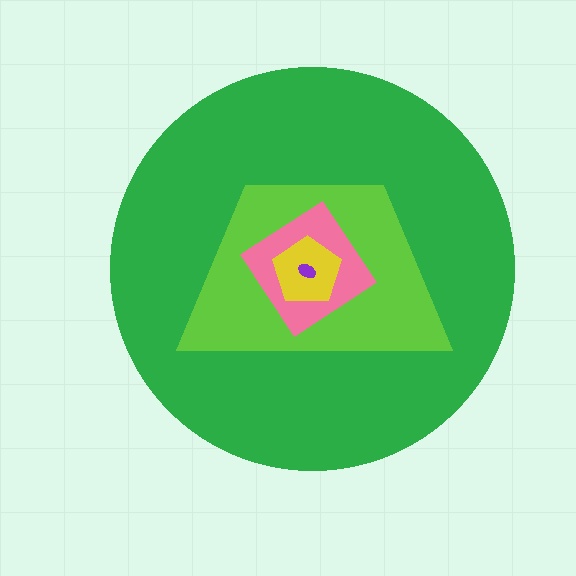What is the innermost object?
The purple ellipse.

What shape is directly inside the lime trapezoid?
The pink diamond.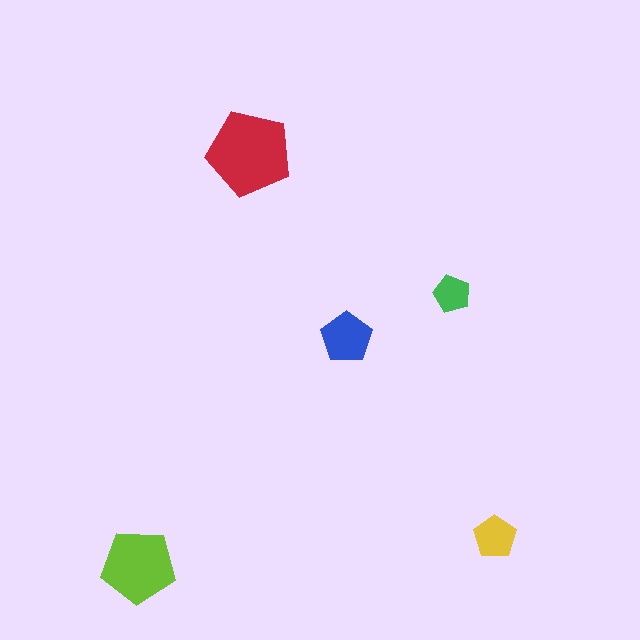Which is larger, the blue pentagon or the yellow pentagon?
The blue one.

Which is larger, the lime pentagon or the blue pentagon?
The lime one.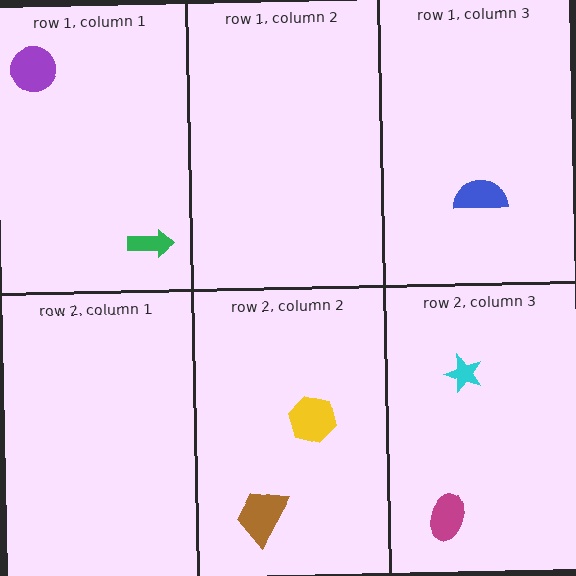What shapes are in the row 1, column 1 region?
The green arrow, the purple circle.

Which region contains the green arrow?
The row 1, column 1 region.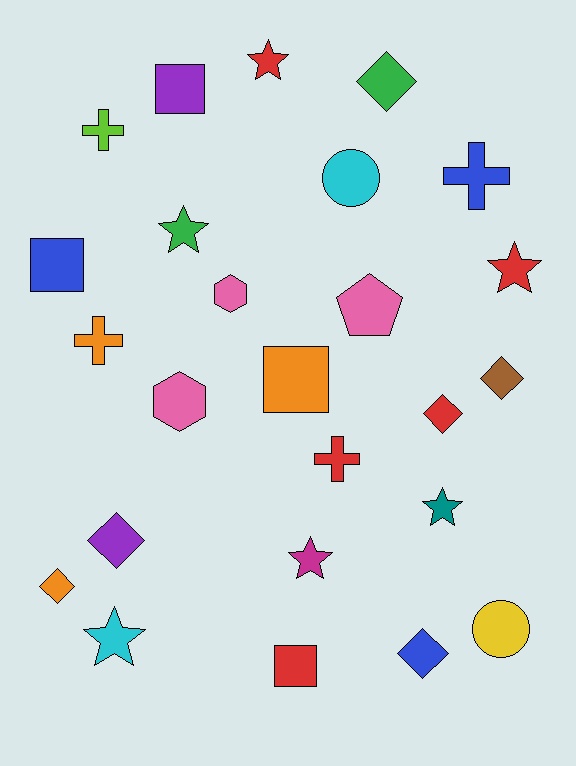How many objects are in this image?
There are 25 objects.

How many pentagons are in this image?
There is 1 pentagon.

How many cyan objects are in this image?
There are 2 cyan objects.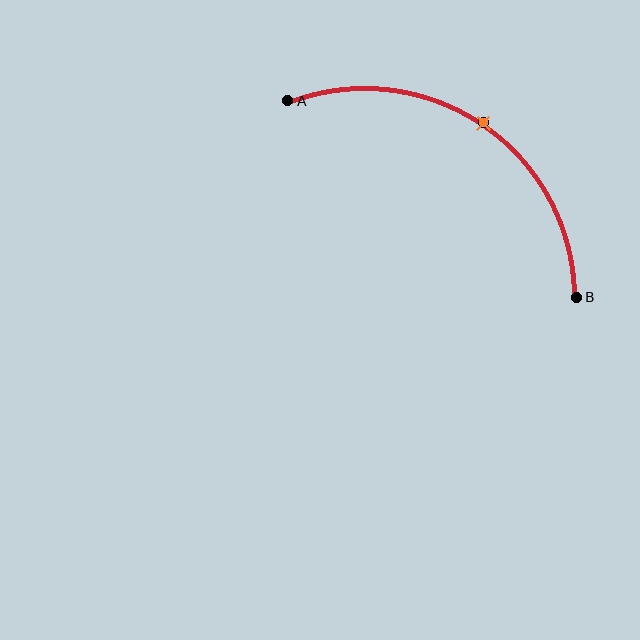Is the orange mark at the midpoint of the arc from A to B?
Yes. The orange mark lies on the arc at equal arc-length from both A and B — it is the arc midpoint.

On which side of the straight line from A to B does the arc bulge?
The arc bulges above and to the right of the straight line connecting A and B.